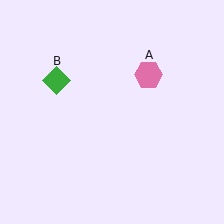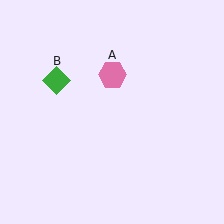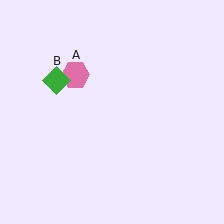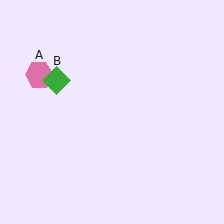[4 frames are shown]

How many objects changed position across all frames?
1 object changed position: pink hexagon (object A).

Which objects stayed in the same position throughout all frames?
Green diamond (object B) remained stationary.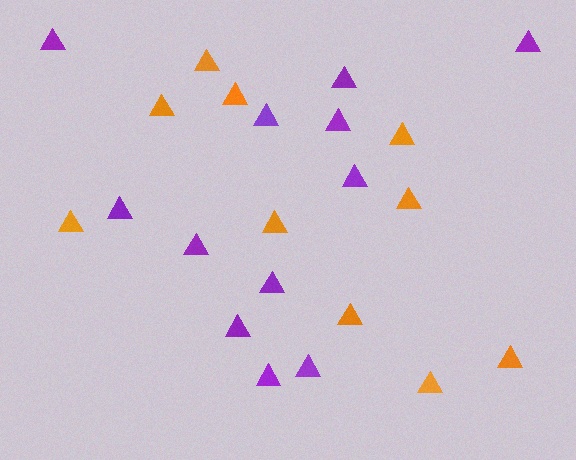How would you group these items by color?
There are 2 groups: one group of purple triangles (12) and one group of orange triangles (10).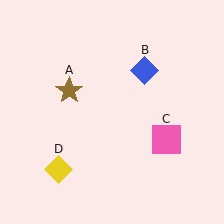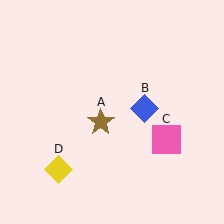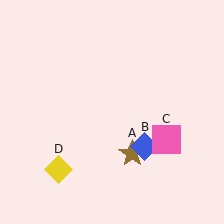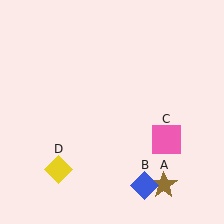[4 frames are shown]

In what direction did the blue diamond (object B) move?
The blue diamond (object B) moved down.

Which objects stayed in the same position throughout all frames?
Pink square (object C) and yellow diamond (object D) remained stationary.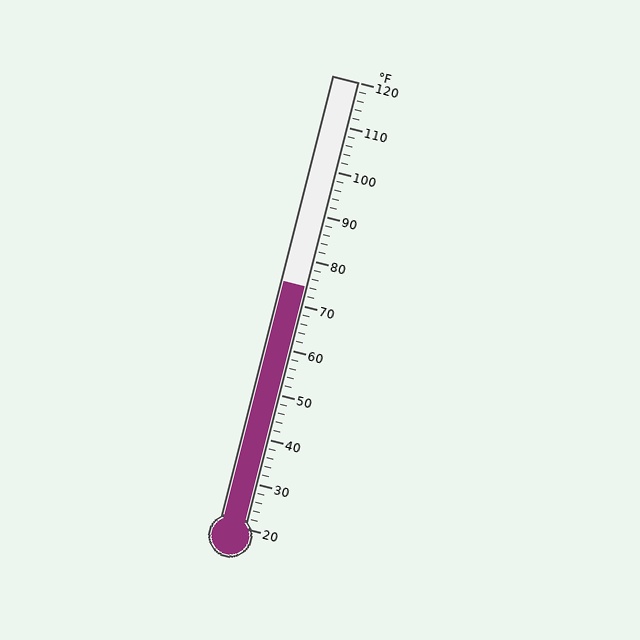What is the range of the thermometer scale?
The thermometer scale ranges from 20°F to 120°F.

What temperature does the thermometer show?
The thermometer shows approximately 74°F.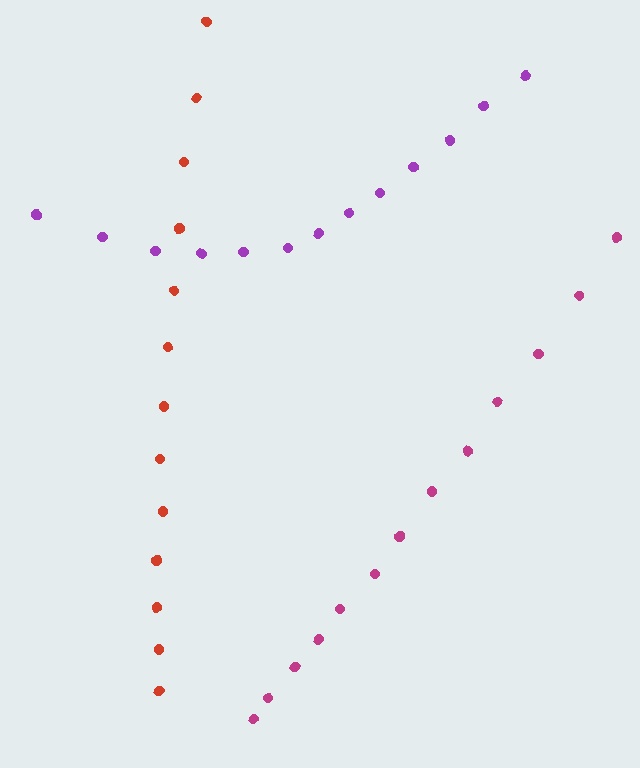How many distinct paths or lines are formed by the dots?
There are 3 distinct paths.